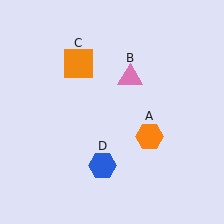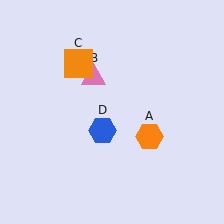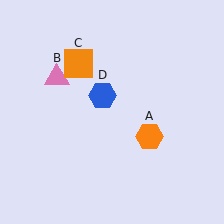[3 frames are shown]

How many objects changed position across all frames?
2 objects changed position: pink triangle (object B), blue hexagon (object D).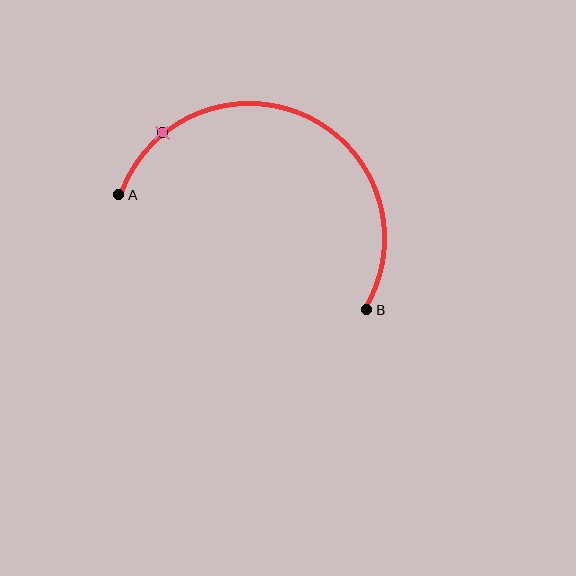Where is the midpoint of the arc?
The arc midpoint is the point on the curve farthest from the straight line joining A and B. It sits above that line.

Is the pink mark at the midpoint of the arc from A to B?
No. The pink mark lies on the arc but is closer to endpoint A. The arc midpoint would be at the point on the curve equidistant along the arc from both A and B.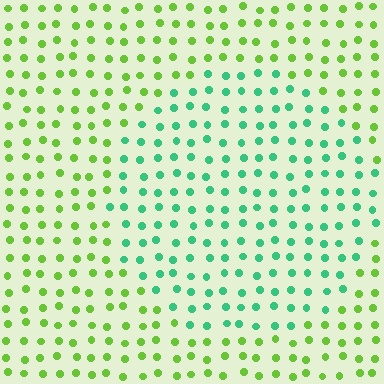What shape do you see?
I see a circle.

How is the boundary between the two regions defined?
The boundary is defined purely by a slight shift in hue (about 52 degrees). Spacing, size, and orientation are identical on both sides.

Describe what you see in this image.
The image is filled with small lime elements in a uniform arrangement. A circle-shaped region is visible where the elements are tinted to a slightly different hue, forming a subtle color boundary.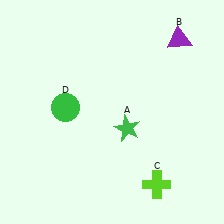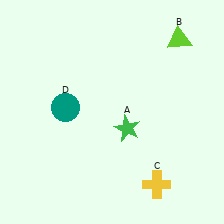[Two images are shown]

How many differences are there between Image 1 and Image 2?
There are 3 differences between the two images.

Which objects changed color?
B changed from purple to lime. C changed from lime to yellow. D changed from green to teal.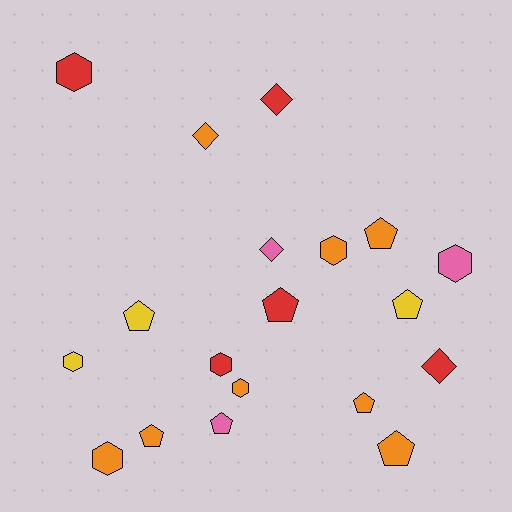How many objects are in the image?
There are 19 objects.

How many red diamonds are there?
There are 2 red diamonds.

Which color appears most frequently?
Orange, with 8 objects.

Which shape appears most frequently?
Pentagon, with 8 objects.